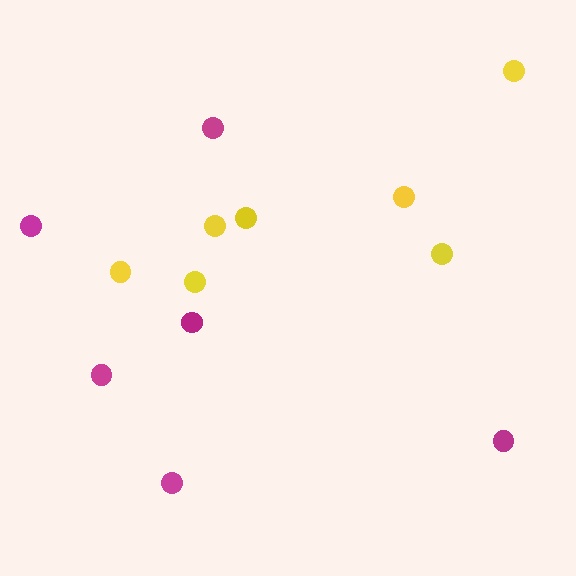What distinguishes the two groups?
There are 2 groups: one group of yellow circles (7) and one group of magenta circles (6).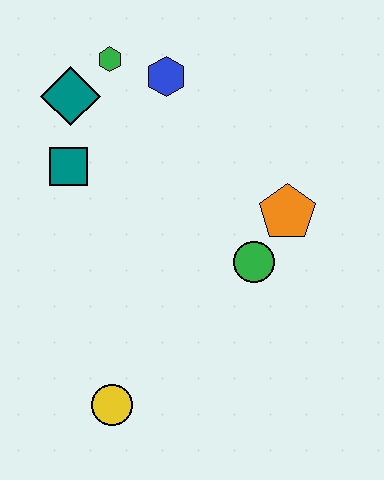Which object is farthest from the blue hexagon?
The yellow circle is farthest from the blue hexagon.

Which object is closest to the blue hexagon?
The green hexagon is closest to the blue hexagon.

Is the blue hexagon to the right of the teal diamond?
Yes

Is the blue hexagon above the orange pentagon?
Yes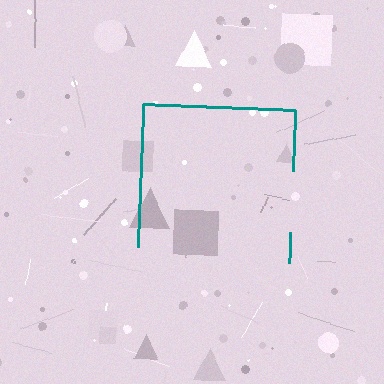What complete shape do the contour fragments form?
The contour fragments form a square.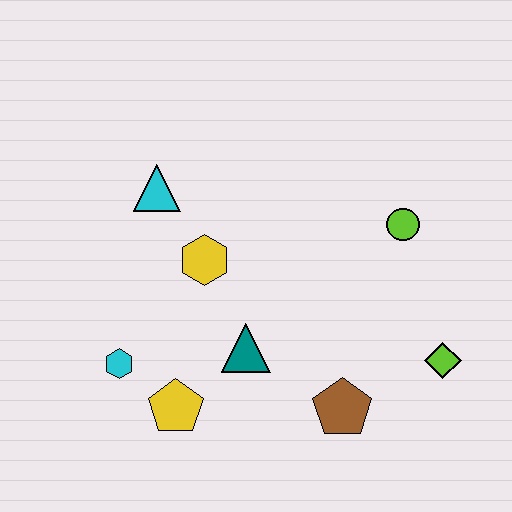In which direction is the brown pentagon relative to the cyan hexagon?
The brown pentagon is to the right of the cyan hexagon.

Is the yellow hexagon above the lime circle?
No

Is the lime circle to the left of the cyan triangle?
No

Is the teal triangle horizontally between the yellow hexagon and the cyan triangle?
No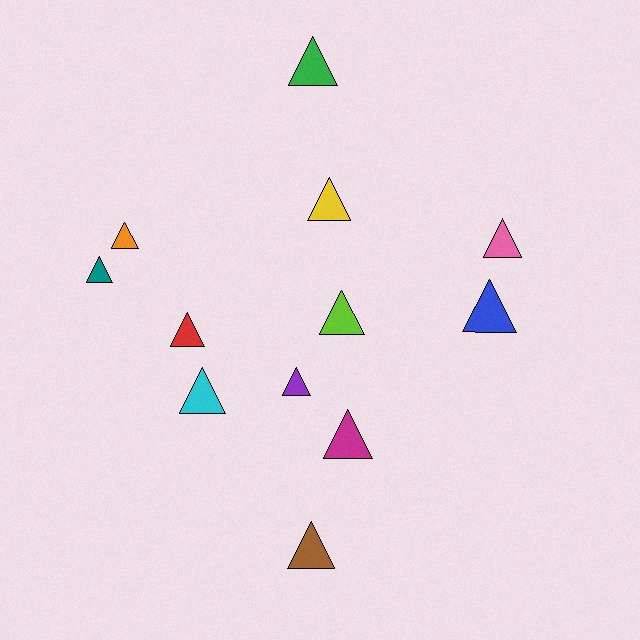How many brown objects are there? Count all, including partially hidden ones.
There is 1 brown object.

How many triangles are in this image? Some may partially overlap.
There are 12 triangles.